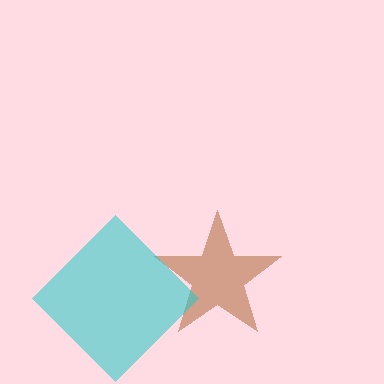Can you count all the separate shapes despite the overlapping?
Yes, there are 2 separate shapes.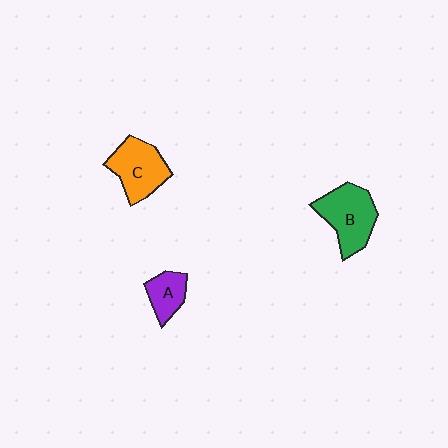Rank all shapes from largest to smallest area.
From largest to smallest: B (green), C (orange), A (purple).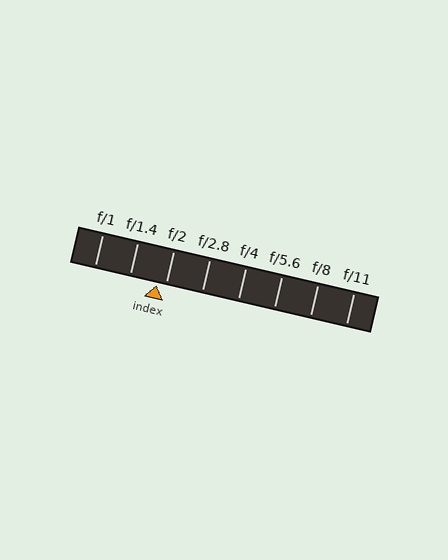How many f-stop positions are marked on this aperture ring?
There are 8 f-stop positions marked.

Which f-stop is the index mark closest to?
The index mark is closest to f/2.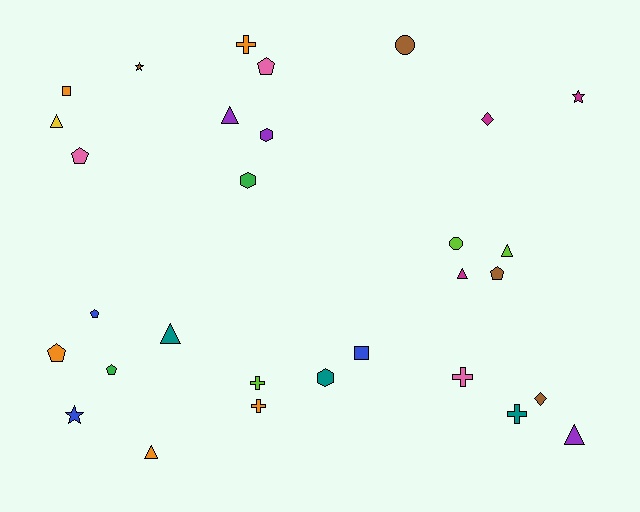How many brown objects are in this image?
There are 4 brown objects.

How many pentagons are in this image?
There are 6 pentagons.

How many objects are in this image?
There are 30 objects.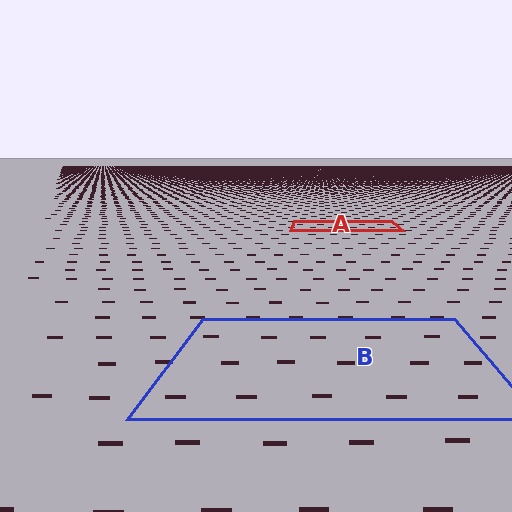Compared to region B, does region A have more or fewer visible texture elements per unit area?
Region A has more texture elements per unit area — they are packed more densely because it is farther away.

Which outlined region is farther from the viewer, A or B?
Region A is farther from the viewer — the texture elements inside it appear smaller and more densely packed.